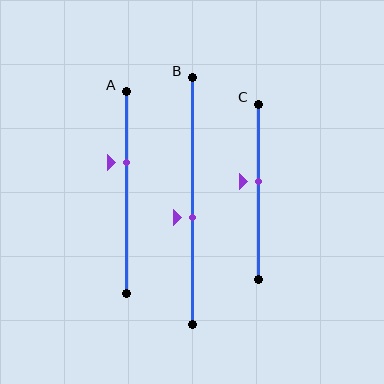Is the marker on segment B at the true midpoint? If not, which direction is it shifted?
No, the marker on segment B is shifted downward by about 7% of the segment length.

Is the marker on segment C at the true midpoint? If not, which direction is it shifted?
No, the marker on segment C is shifted upward by about 6% of the segment length.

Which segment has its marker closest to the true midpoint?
Segment C has its marker closest to the true midpoint.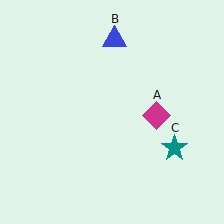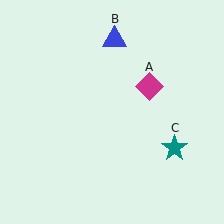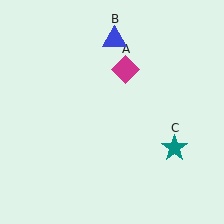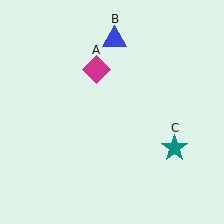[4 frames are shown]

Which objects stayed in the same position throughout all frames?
Blue triangle (object B) and teal star (object C) remained stationary.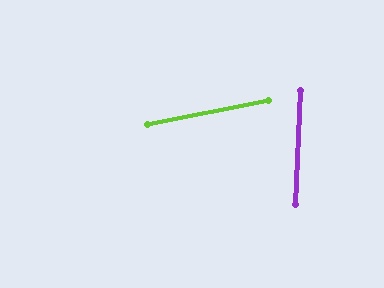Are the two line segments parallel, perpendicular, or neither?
Neither parallel nor perpendicular — they differ by about 77°.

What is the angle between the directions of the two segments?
Approximately 77 degrees.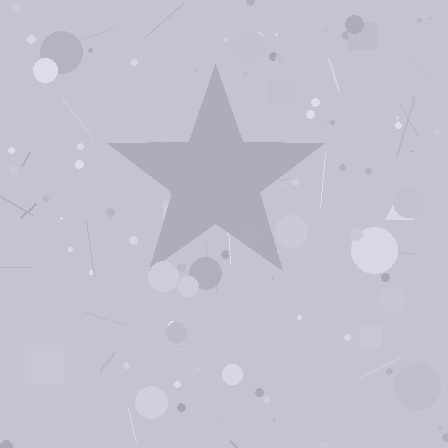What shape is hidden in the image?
A star is hidden in the image.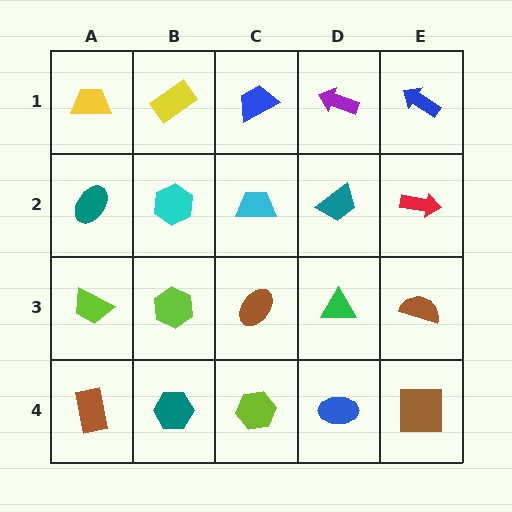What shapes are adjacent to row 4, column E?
A brown semicircle (row 3, column E), a blue ellipse (row 4, column D).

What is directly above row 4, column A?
A lime trapezoid.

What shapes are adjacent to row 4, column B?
A lime hexagon (row 3, column B), a brown rectangle (row 4, column A), a lime hexagon (row 4, column C).